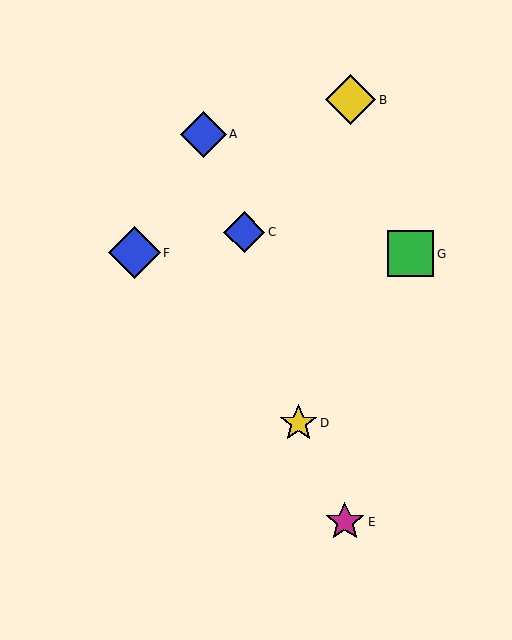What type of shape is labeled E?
Shape E is a magenta star.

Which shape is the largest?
The blue diamond (labeled F) is the largest.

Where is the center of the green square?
The center of the green square is at (410, 254).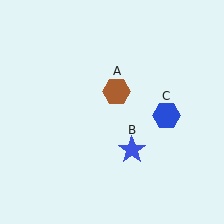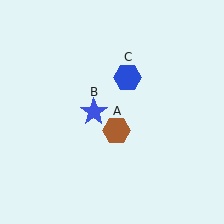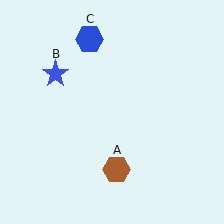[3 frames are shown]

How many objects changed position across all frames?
3 objects changed position: brown hexagon (object A), blue star (object B), blue hexagon (object C).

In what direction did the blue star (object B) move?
The blue star (object B) moved up and to the left.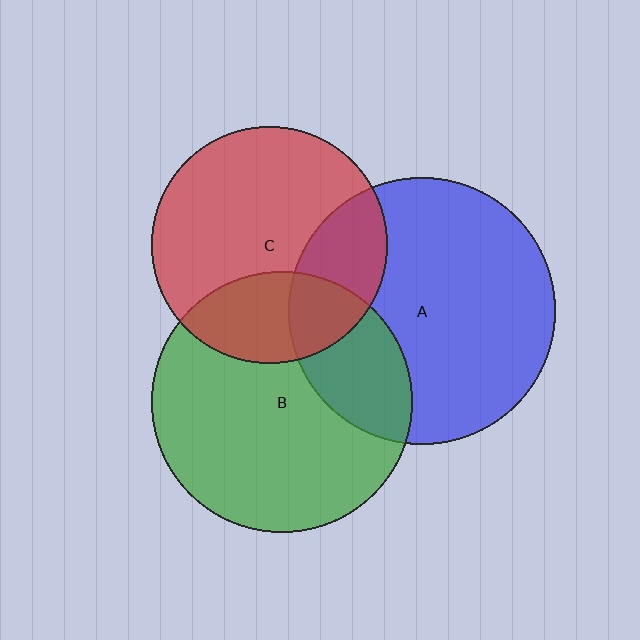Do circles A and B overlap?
Yes.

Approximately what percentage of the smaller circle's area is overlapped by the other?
Approximately 25%.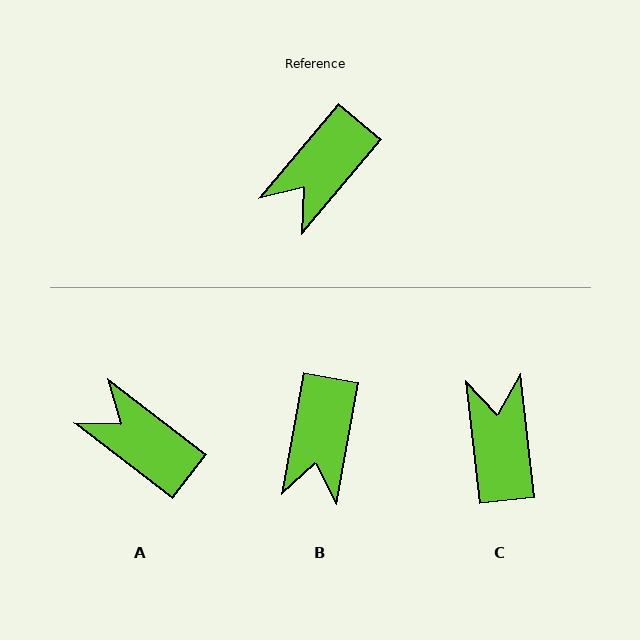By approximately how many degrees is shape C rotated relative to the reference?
Approximately 133 degrees clockwise.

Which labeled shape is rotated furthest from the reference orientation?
C, about 133 degrees away.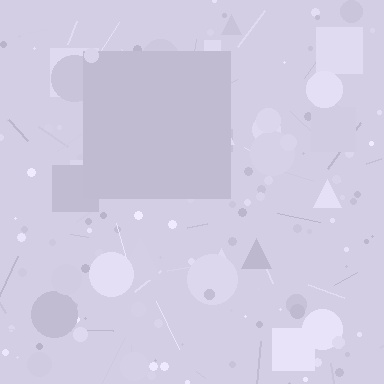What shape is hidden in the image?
A square is hidden in the image.